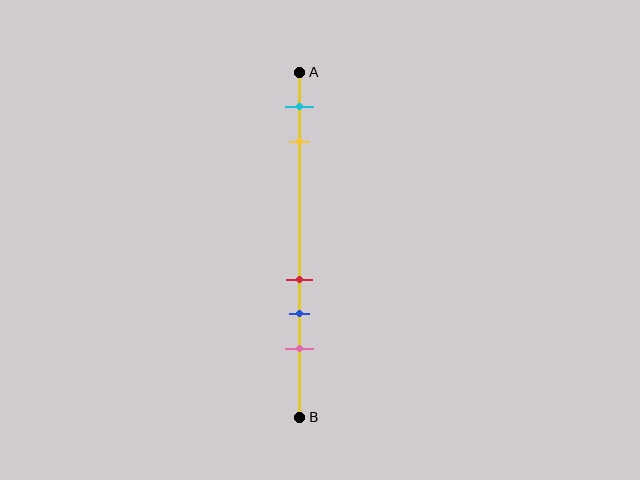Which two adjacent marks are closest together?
The red and blue marks are the closest adjacent pair.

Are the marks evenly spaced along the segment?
No, the marks are not evenly spaced.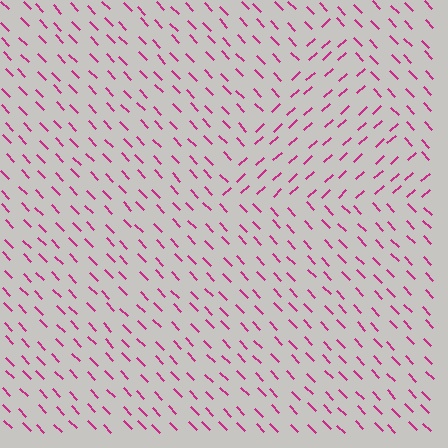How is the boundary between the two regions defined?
The boundary is defined purely by a change in line orientation (approximately 89 degrees difference). All lines are the same color and thickness.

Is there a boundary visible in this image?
Yes, there is a texture boundary formed by a change in line orientation.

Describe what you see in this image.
The image is filled with small magenta line segments. A triangle region in the image has lines oriented differently from the surrounding lines, creating a visible texture boundary.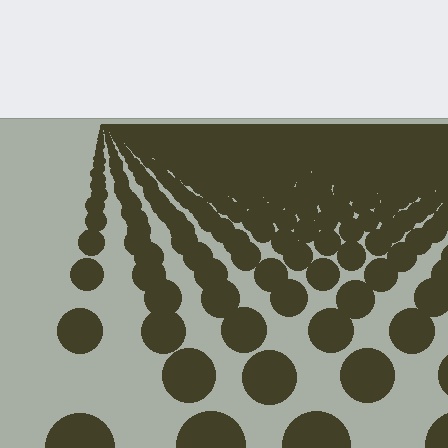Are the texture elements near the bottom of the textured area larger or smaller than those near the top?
Larger. Near the bottom, elements are closer to the viewer and appear at a bigger on-screen size.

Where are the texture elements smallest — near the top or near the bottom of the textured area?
Near the top.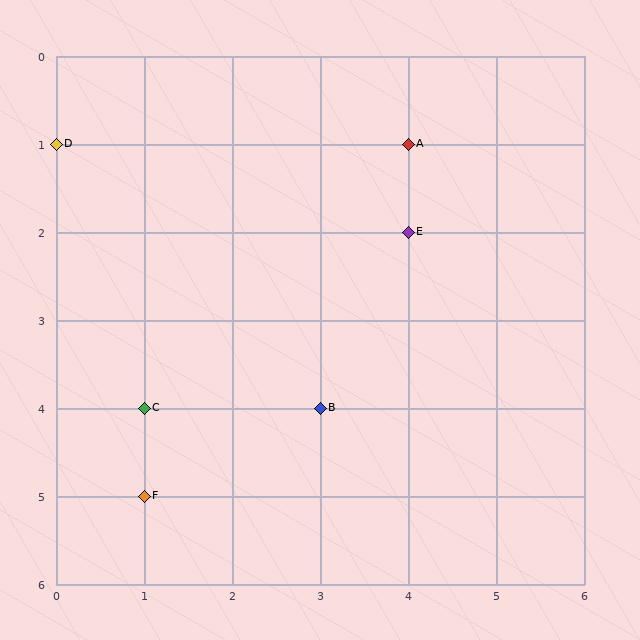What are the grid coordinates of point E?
Point E is at grid coordinates (4, 2).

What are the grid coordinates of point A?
Point A is at grid coordinates (4, 1).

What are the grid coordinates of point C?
Point C is at grid coordinates (1, 4).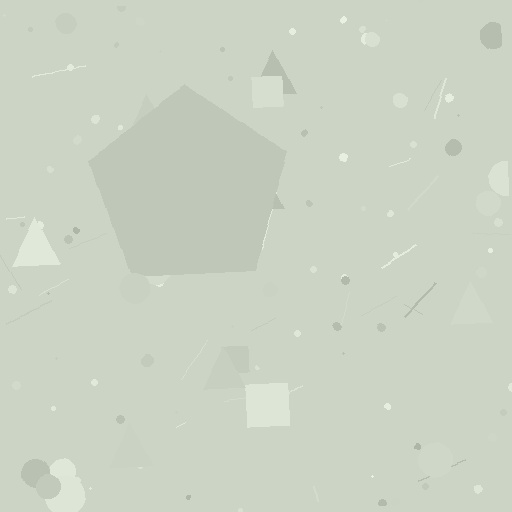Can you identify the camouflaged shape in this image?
The camouflaged shape is a pentagon.